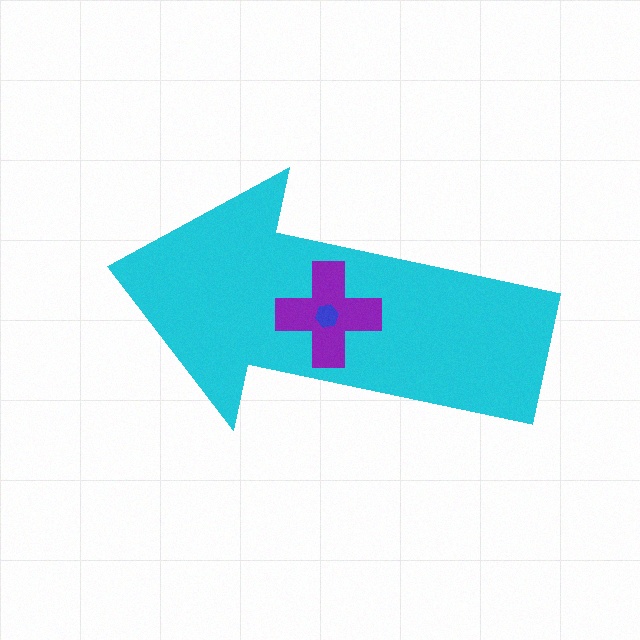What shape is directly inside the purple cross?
The blue hexagon.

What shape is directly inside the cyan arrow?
The purple cross.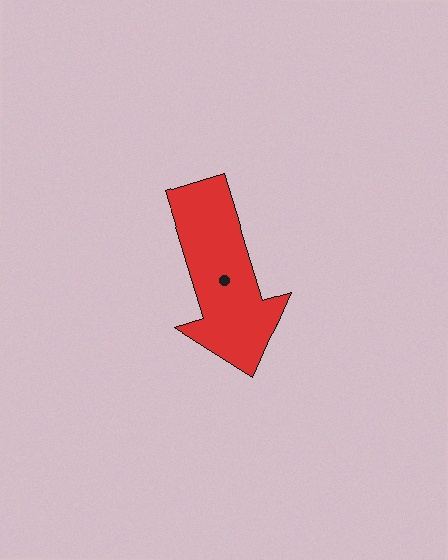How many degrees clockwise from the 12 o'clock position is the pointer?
Approximately 163 degrees.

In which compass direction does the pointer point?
South.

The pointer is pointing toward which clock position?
Roughly 5 o'clock.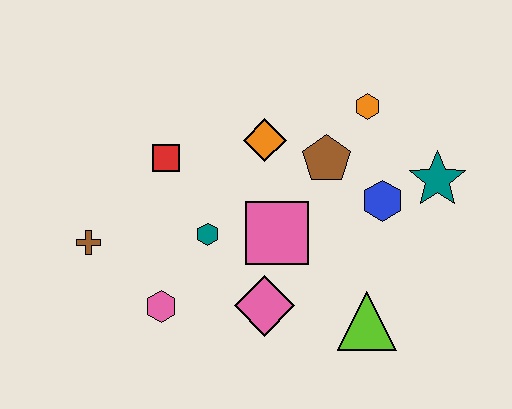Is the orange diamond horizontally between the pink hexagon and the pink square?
Yes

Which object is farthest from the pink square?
The brown cross is farthest from the pink square.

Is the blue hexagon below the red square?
Yes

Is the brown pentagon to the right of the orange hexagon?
No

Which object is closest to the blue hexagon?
The teal star is closest to the blue hexagon.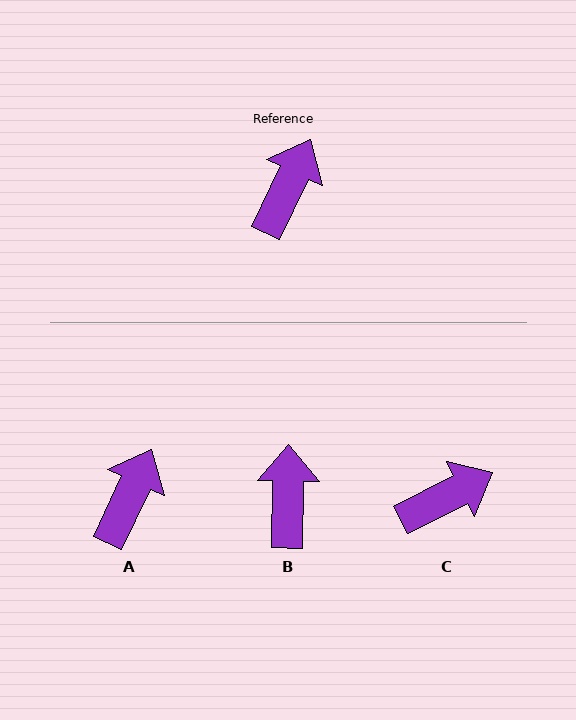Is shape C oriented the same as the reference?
No, it is off by about 37 degrees.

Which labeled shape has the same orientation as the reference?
A.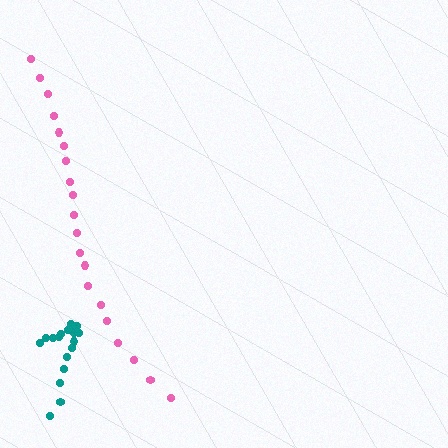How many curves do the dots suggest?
There are 2 distinct paths.